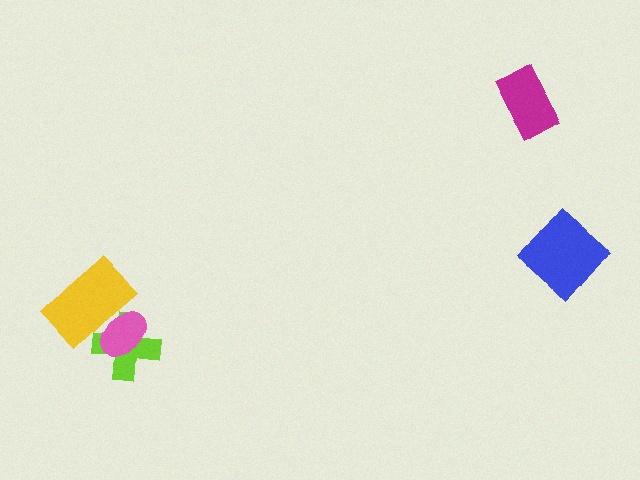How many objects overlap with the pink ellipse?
2 objects overlap with the pink ellipse.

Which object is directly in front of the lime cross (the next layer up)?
The pink ellipse is directly in front of the lime cross.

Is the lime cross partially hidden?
Yes, it is partially covered by another shape.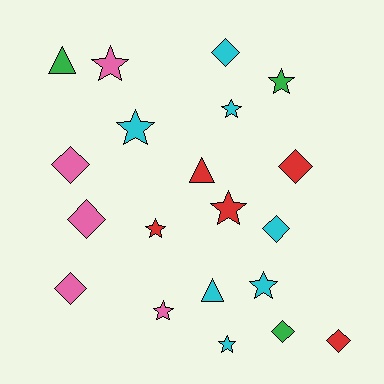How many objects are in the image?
There are 20 objects.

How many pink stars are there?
There are 2 pink stars.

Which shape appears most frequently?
Star, with 9 objects.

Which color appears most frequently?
Cyan, with 7 objects.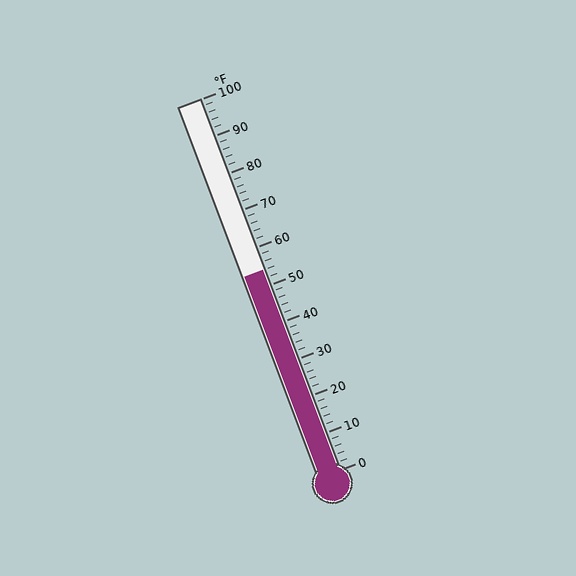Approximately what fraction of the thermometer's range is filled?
The thermometer is filled to approximately 55% of its range.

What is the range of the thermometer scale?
The thermometer scale ranges from 0°F to 100°F.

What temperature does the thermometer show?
The thermometer shows approximately 54°F.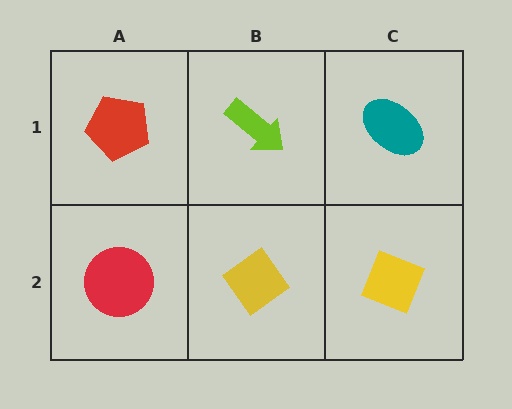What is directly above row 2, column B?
A lime arrow.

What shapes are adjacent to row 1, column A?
A red circle (row 2, column A), a lime arrow (row 1, column B).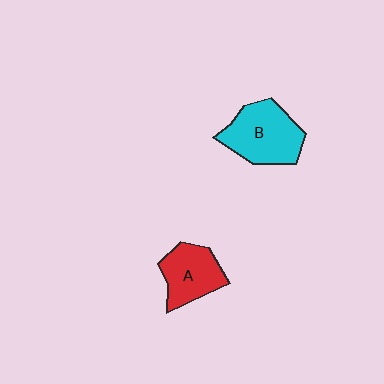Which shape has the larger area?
Shape B (cyan).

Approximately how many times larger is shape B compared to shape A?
Approximately 1.3 times.